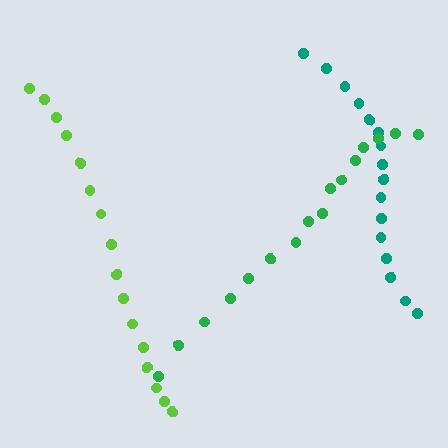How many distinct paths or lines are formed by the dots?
There are 3 distinct paths.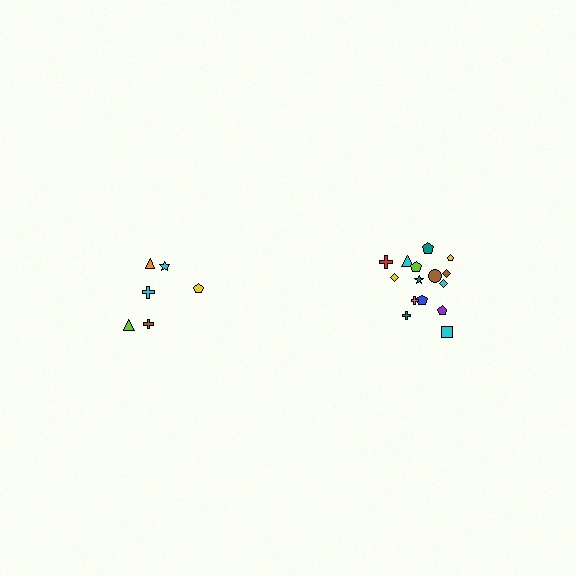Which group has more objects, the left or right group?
The right group.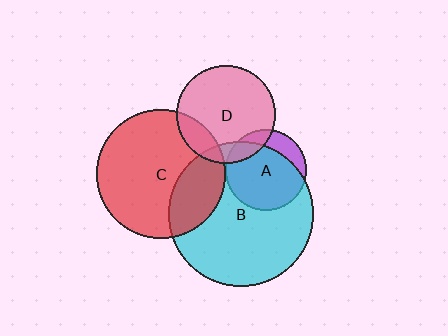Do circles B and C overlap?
Yes.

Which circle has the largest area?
Circle B (cyan).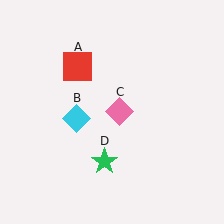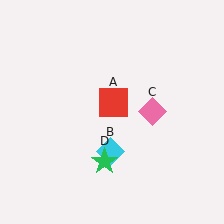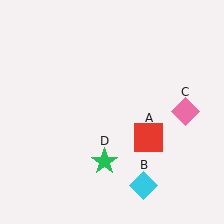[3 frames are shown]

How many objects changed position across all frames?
3 objects changed position: red square (object A), cyan diamond (object B), pink diamond (object C).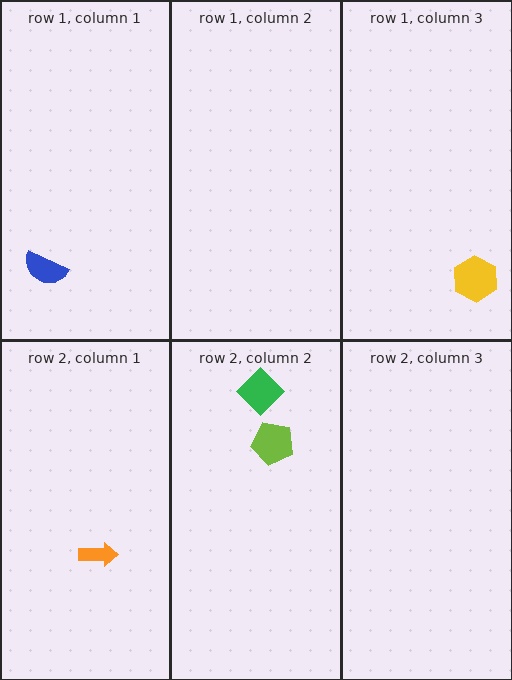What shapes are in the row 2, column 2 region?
The lime pentagon, the green diamond.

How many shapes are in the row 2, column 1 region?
1.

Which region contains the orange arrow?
The row 2, column 1 region.